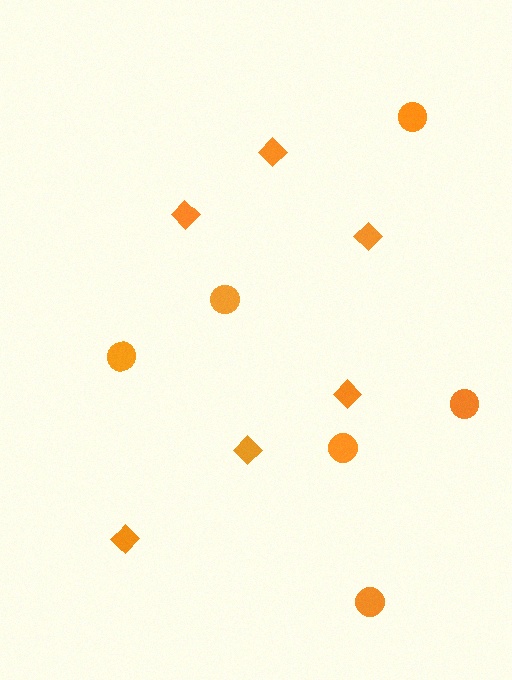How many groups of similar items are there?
There are 2 groups: one group of diamonds (6) and one group of circles (6).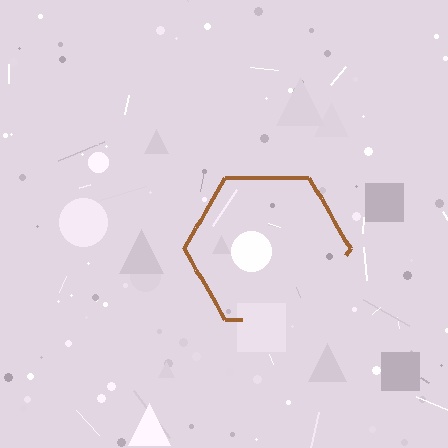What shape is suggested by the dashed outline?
The dashed outline suggests a hexagon.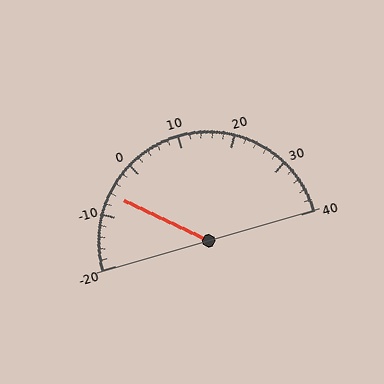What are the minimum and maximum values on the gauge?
The gauge ranges from -20 to 40.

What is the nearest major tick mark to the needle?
The nearest major tick mark is -10.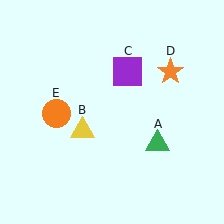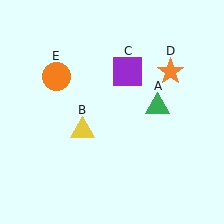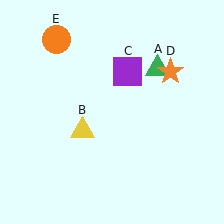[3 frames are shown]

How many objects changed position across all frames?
2 objects changed position: green triangle (object A), orange circle (object E).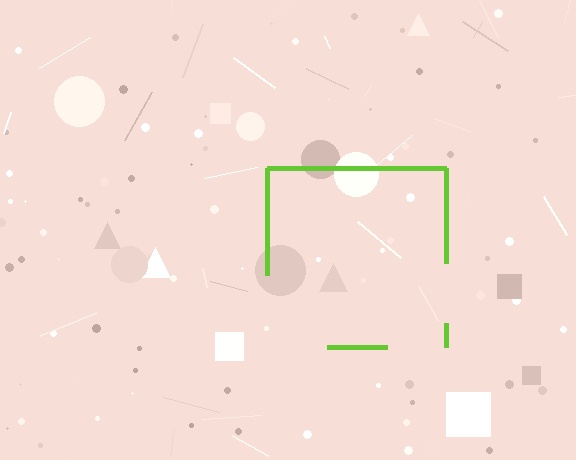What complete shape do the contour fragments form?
The contour fragments form a square.